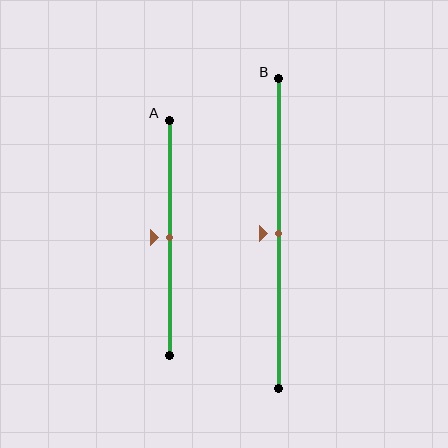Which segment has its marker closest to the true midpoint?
Segment A has its marker closest to the true midpoint.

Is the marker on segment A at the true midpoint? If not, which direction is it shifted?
Yes, the marker on segment A is at the true midpoint.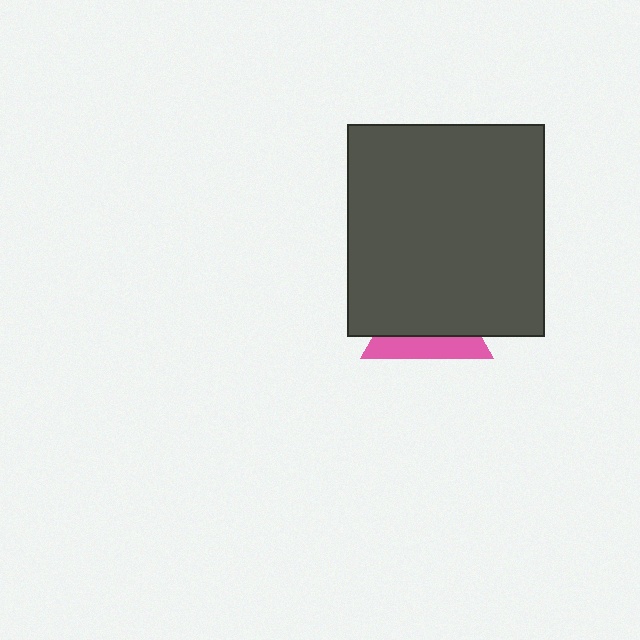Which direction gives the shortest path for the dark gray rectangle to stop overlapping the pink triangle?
Moving up gives the shortest separation.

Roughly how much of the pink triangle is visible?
A small part of it is visible (roughly 34%).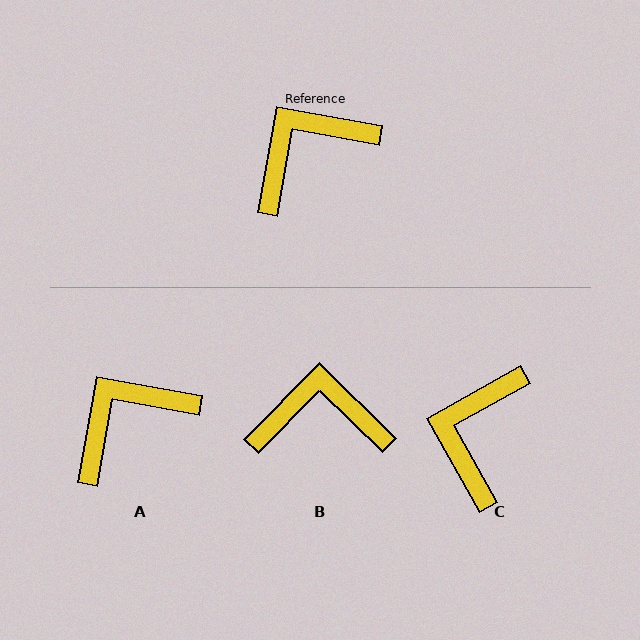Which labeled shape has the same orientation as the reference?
A.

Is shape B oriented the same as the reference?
No, it is off by about 34 degrees.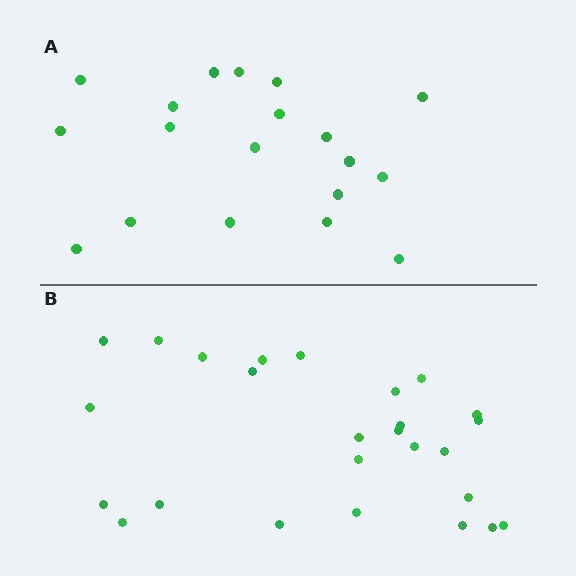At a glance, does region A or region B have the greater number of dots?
Region B (the bottom region) has more dots.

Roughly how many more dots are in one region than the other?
Region B has roughly 8 or so more dots than region A.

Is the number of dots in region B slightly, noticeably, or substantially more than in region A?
Region B has noticeably more, but not dramatically so. The ratio is roughly 1.4 to 1.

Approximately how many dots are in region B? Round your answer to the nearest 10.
About 30 dots. (The exact count is 26, which rounds to 30.)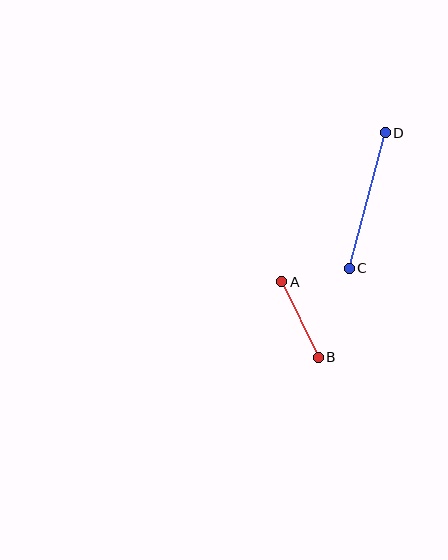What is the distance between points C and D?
The distance is approximately 140 pixels.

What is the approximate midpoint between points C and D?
The midpoint is at approximately (367, 200) pixels.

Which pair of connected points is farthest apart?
Points C and D are farthest apart.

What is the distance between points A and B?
The distance is approximately 84 pixels.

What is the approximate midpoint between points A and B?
The midpoint is at approximately (300, 319) pixels.